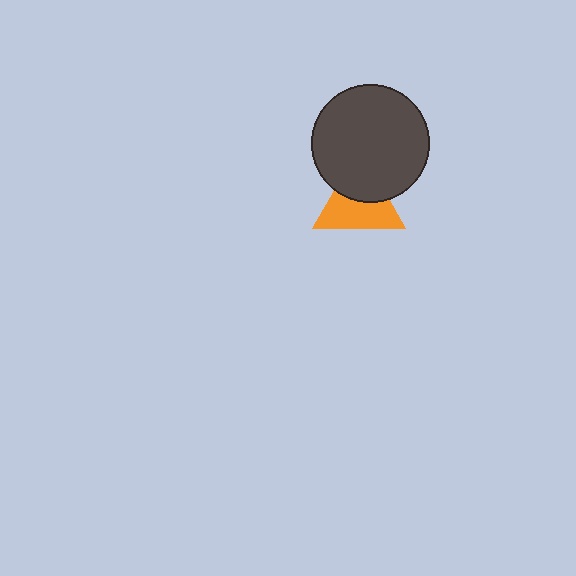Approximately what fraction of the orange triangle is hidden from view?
Roughly 41% of the orange triangle is hidden behind the dark gray circle.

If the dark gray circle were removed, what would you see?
You would see the complete orange triangle.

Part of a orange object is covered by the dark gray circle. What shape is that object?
It is a triangle.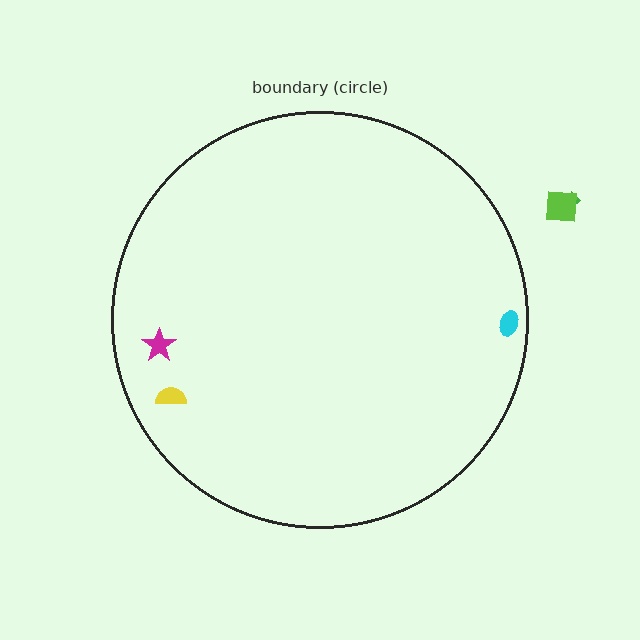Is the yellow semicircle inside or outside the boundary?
Inside.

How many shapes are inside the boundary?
3 inside, 2 outside.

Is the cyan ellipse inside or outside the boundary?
Inside.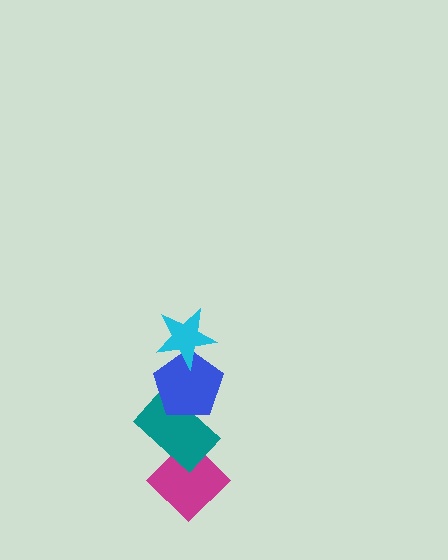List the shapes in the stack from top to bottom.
From top to bottom: the cyan star, the blue pentagon, the teal rectangle, the magenta diamond.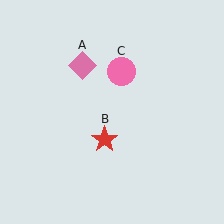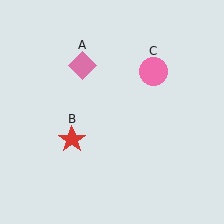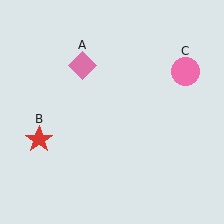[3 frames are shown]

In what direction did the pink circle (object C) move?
The pink circle (object C) moved right.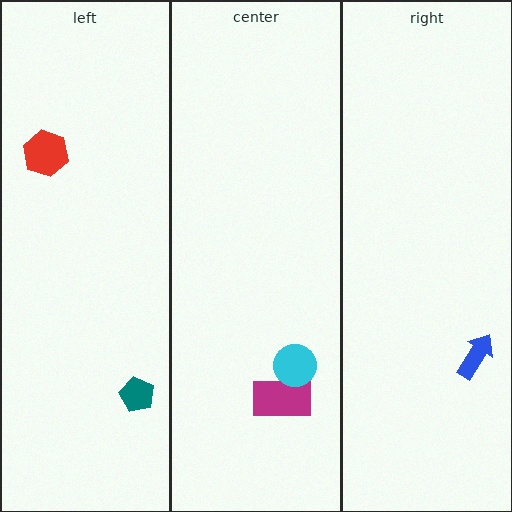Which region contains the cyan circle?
The center region.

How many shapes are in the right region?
1.